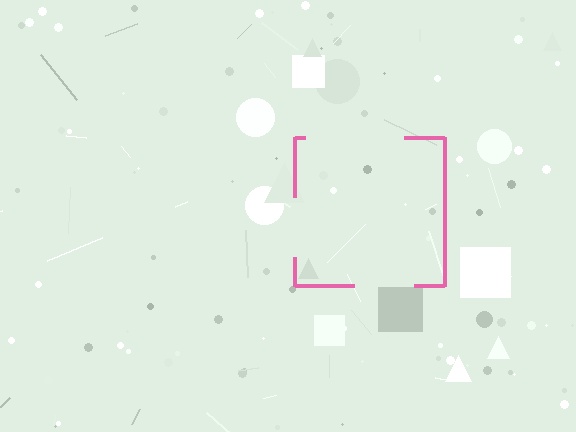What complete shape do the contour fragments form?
The contour fragments form a square.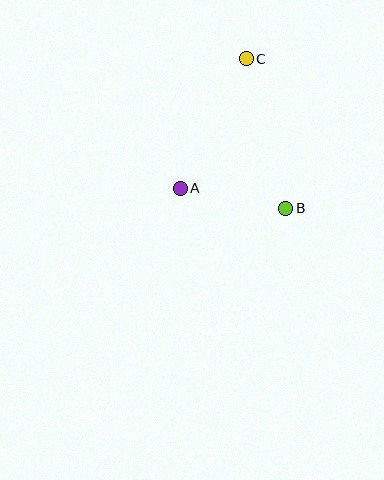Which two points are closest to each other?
Points A and B are closest to each other.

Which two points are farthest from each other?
Points B and C are farthest from each other.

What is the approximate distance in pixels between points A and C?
The distance between A and C is approximately 145 pixels.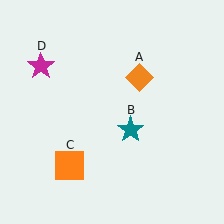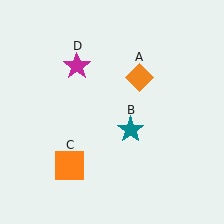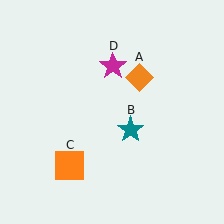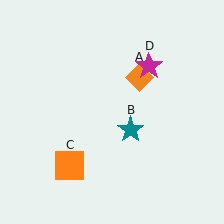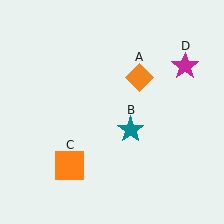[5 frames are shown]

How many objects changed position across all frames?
1 object changed position: magenta star (object D).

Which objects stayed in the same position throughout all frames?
Orange diamond (object A) and teal star (object B) and orange square (object C) remained stationary.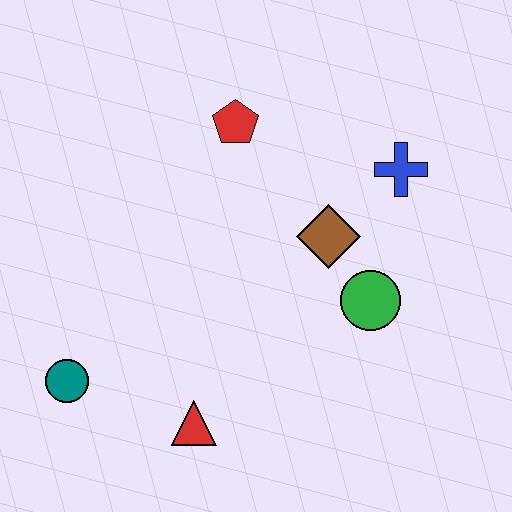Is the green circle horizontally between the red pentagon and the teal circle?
No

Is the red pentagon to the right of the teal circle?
Yes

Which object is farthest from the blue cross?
The teal circle is farthest from the blue cross.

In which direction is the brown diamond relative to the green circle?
The brown diamond is above the green circle.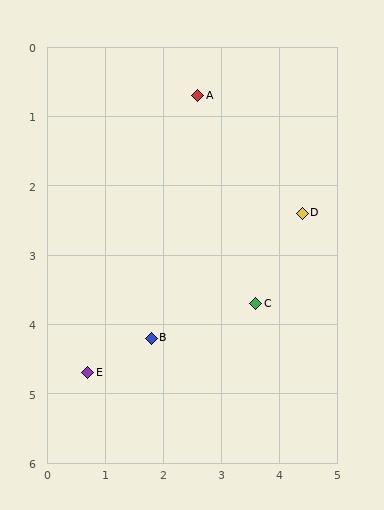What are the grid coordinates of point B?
Point B is at approximately (1.8, 4.2).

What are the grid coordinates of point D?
Point D is at approximately (4.4, 2.4).